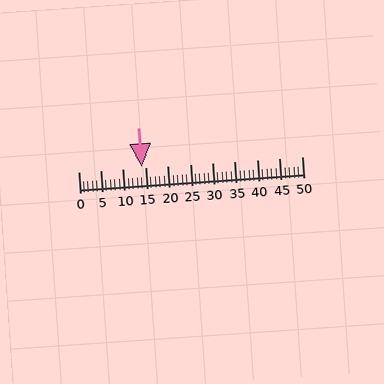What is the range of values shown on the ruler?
The ruler shows values from 0 to 50.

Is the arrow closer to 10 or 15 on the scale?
The arrow is closer to 15.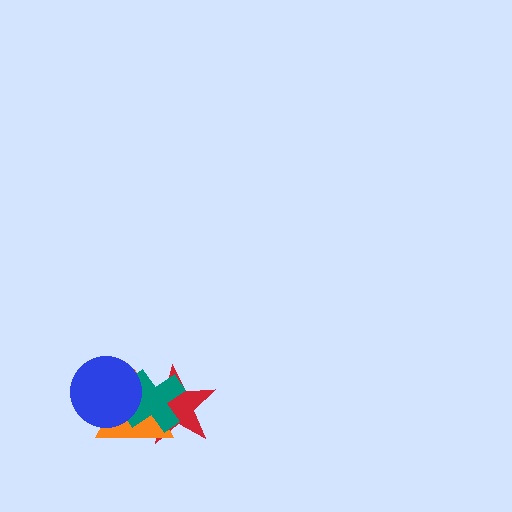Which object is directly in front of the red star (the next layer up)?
The orange triangle is directly in front of the red star.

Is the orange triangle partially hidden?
Yes, it is partially covered by another shape.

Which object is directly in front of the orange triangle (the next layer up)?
The teal cross is directly in front of the orange triangle.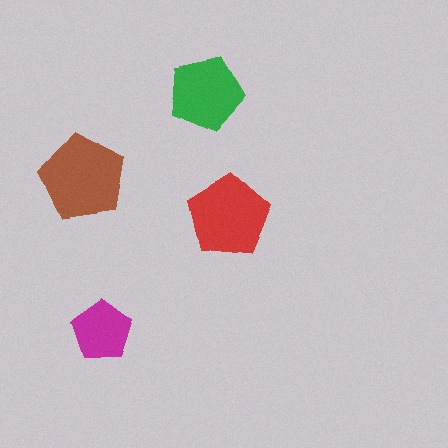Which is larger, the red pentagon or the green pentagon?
The red one.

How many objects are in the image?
There are 4 objects in the image.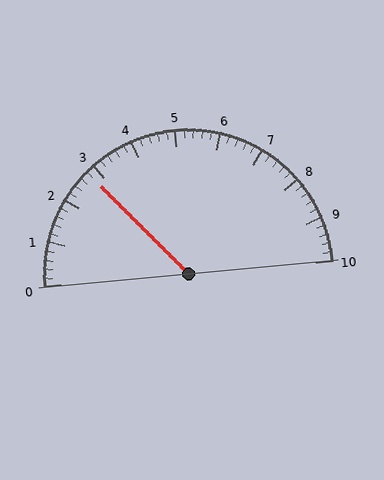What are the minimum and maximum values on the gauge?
The gauge ranges from 0 to 10.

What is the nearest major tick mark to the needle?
The nearest major tick mark is 3.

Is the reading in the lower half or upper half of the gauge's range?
The reading is in the lower half of the range (0 to 10).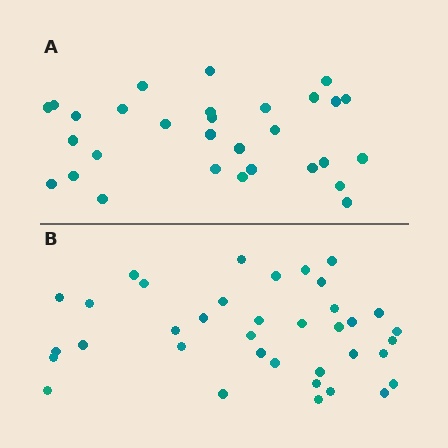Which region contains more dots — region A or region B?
Region B (the bottom region) has more dots.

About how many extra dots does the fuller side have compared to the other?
Region B has roughly 8 or so more dots than region A.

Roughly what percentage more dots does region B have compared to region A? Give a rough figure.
About 25% more.